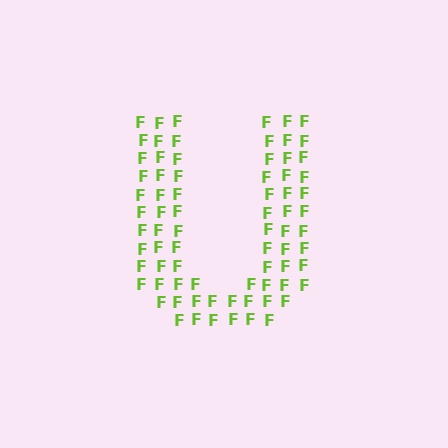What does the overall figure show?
The overall figure shows the letter U.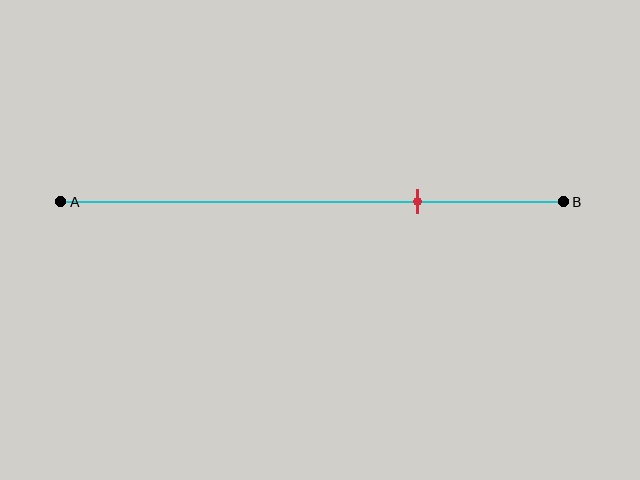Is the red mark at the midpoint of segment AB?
No, the mark is at about 70% from A, not at the 50% midpoint.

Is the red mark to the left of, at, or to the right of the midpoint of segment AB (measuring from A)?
The red mark is to the right of the midpoint of segment AB.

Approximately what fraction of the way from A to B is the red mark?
The red mark is approximately 70% of the way from A to B.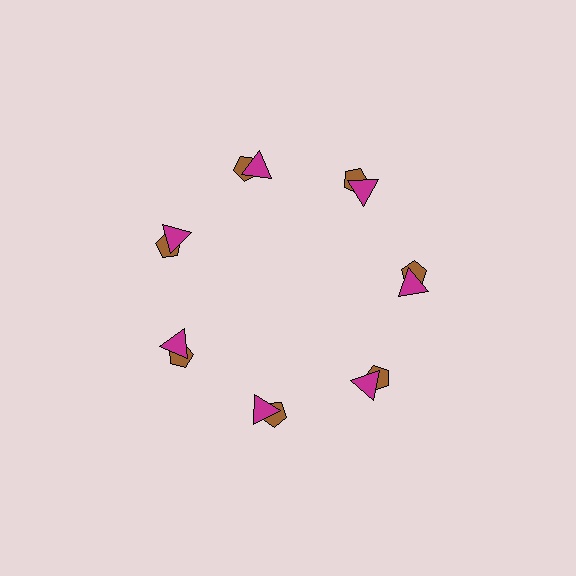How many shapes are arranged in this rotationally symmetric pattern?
There are 14 shapes, arranged in 7 groups of 2.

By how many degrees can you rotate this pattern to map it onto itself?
The pattern maps onto itself every 51 degrees of rotation.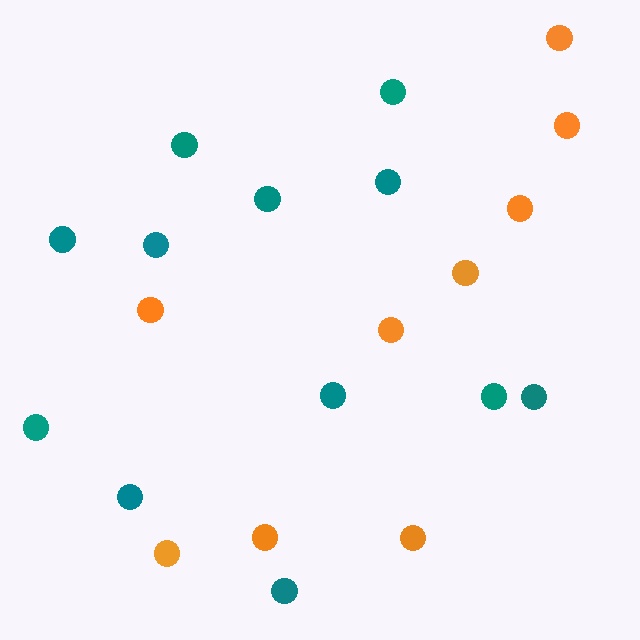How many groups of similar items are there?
There are 2 groups: one group of orange circles (9) and one group of teal circles (12).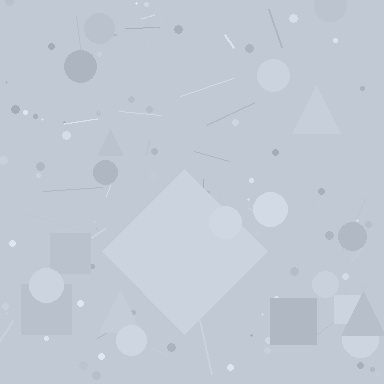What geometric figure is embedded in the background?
A diamond is embedded in the background.